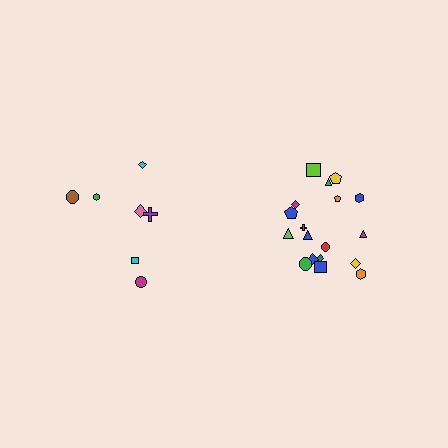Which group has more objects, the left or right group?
The right group.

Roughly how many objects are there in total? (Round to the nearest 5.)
Roughly 25 objects in total.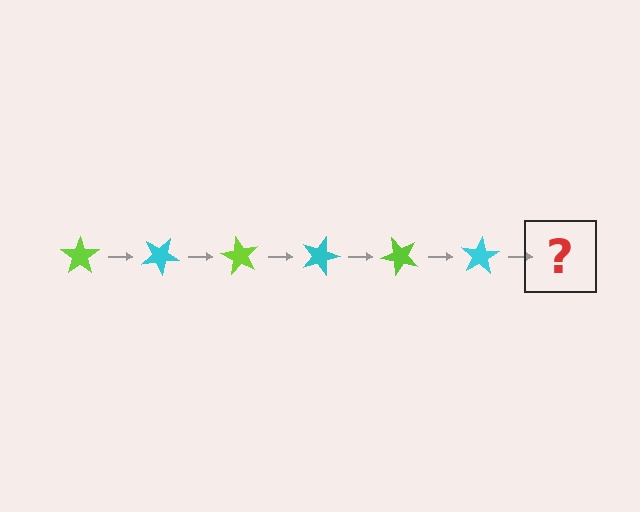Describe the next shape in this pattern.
It should be a lime star, rotated 180 degrees from the start.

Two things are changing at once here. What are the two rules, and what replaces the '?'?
The two rules are that it rotates 30 degrees each step and the color cycles through lime and cyan. The '?' should be a lime star, rotated 180 degrees from the start.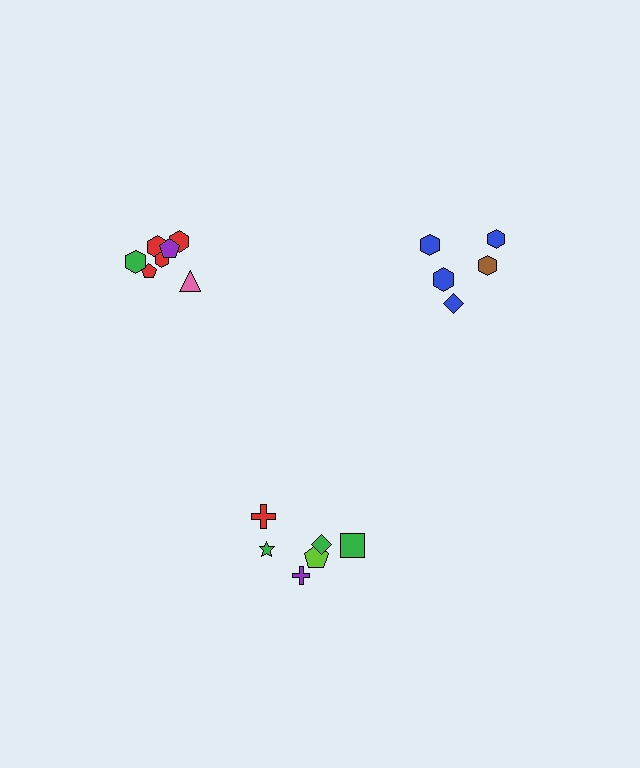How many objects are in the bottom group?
There are 6 objects.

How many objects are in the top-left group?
There are 7 objects.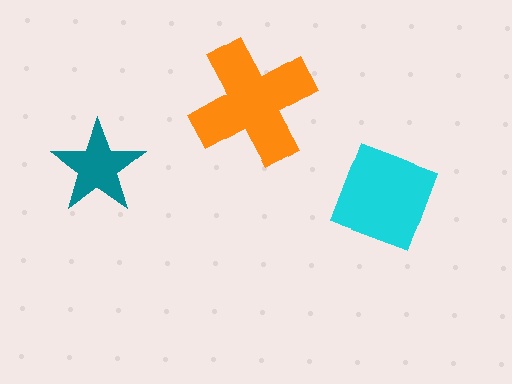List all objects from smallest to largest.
The teal star, the cyan diamond, the orange cross.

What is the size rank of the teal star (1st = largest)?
3rd.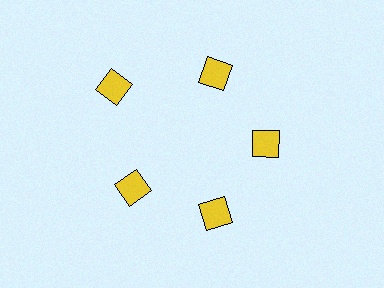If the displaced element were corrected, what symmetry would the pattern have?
It would have 5-fold rotational symmetry — the pattern would map onto itself every 72 degrees.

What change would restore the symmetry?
The symmetry would be restored by moving it inward, back onto the ring so that all 5 diamonds sit at equal angles and equal distance from the center.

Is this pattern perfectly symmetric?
No. The 5 yellow diamonds are arranged in a ring, but one element near the 10 o'clock position is pushed outward from the center, breaking the 5-fold rotational symmetry.